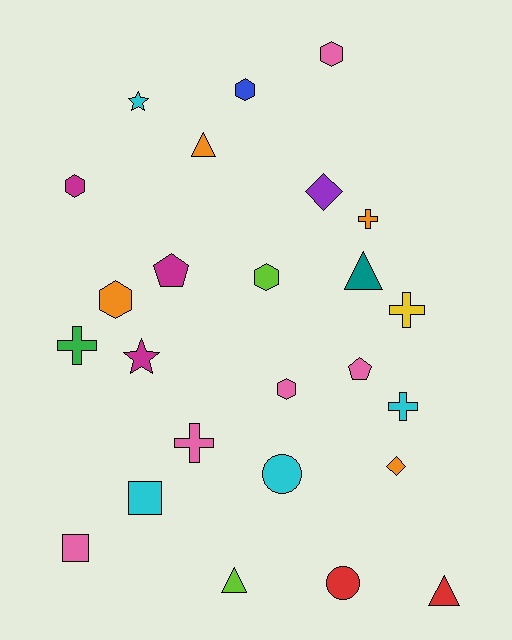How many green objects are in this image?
There is 1 green object.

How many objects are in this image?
There are 25 objects.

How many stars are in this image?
There are 2 stars.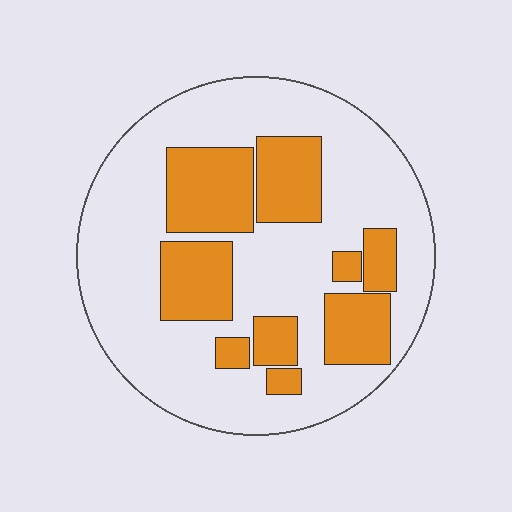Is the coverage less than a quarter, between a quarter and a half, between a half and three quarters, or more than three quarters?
Between a quarter and a half.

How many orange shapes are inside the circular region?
9.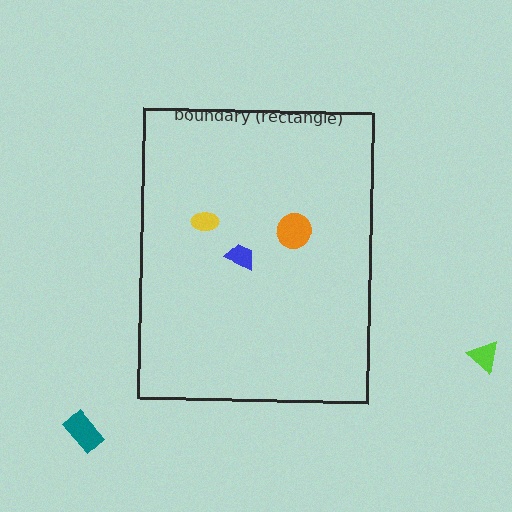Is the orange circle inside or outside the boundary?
Inside.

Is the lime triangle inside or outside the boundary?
Outside.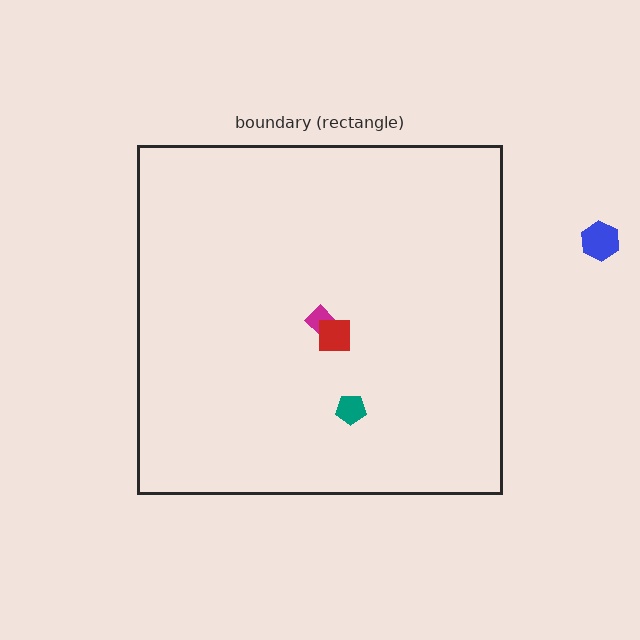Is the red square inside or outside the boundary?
Inside.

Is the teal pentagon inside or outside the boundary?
Inside.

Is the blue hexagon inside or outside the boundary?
Outside.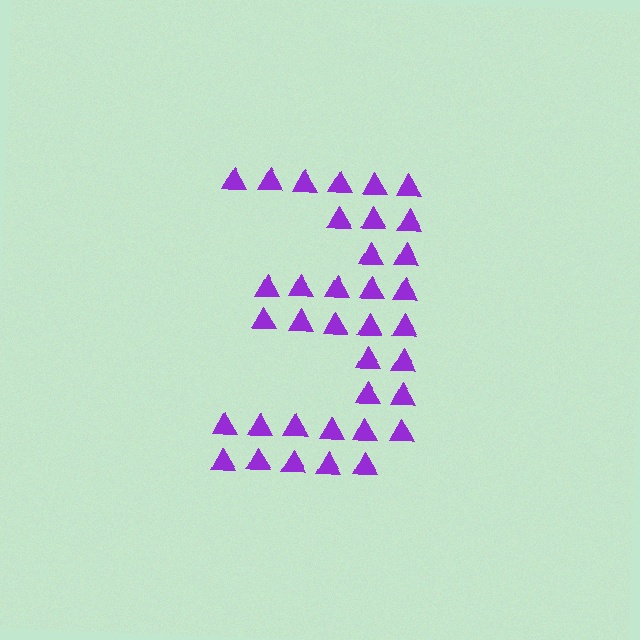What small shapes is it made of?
It is made of small triangles.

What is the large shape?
The large shape is the digit 3.